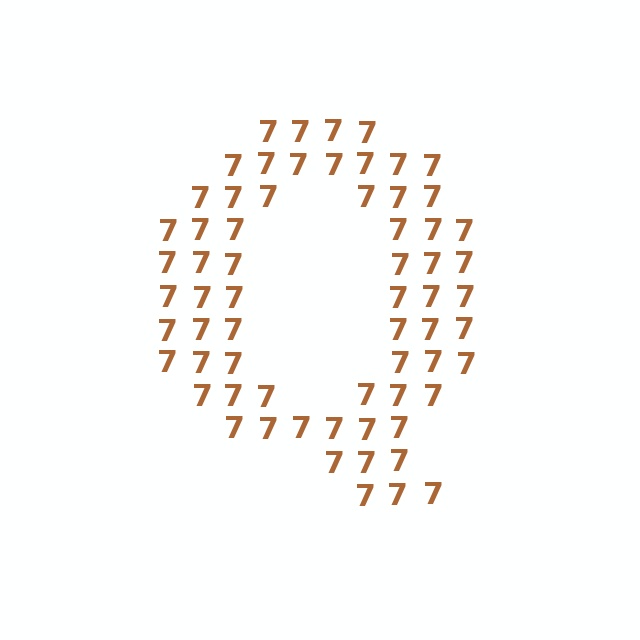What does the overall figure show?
The overall figure shows the letter Q.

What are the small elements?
The small elements are digit 7's.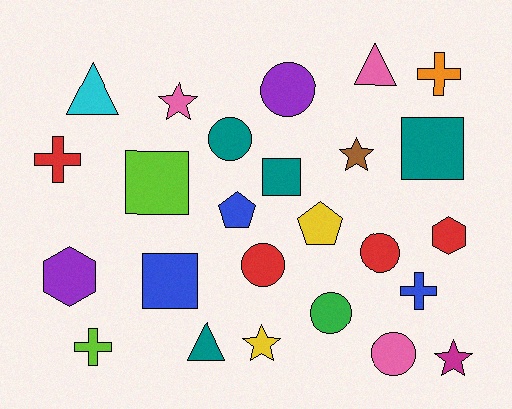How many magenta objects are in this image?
There is 1 magenta object.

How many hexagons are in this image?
There are 2 hexagons.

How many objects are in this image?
There are 25 objects.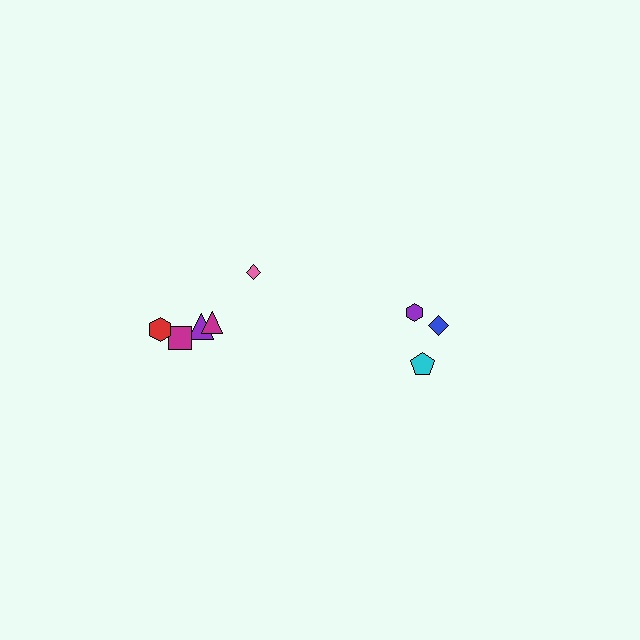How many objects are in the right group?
There are 3 objects.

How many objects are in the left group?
There are 5 objects.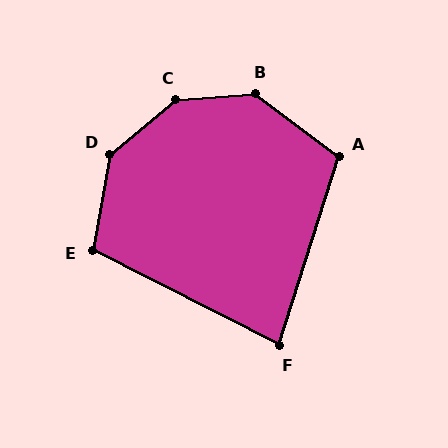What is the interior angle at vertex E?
Approximately 107 degrees (obtuse).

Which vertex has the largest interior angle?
C, at approximately 144 degrees.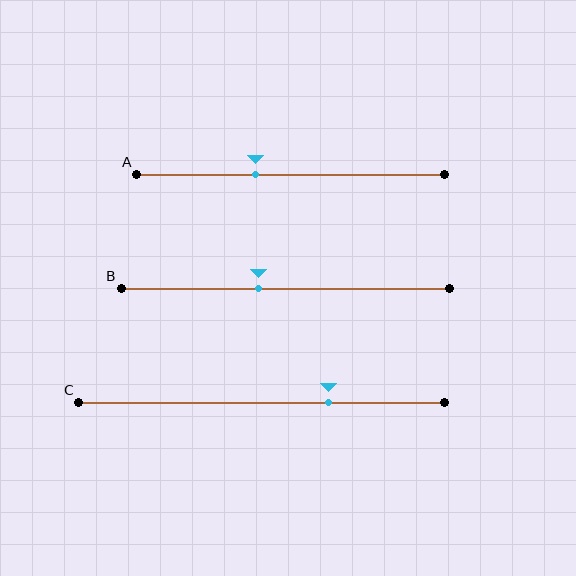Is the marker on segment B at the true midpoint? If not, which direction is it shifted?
No, the marker on segment B is shifted to the left by about 8% of the segment length.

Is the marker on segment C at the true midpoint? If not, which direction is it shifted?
No, the marker on segment C is shifted to the right by about 18% of the segment length.